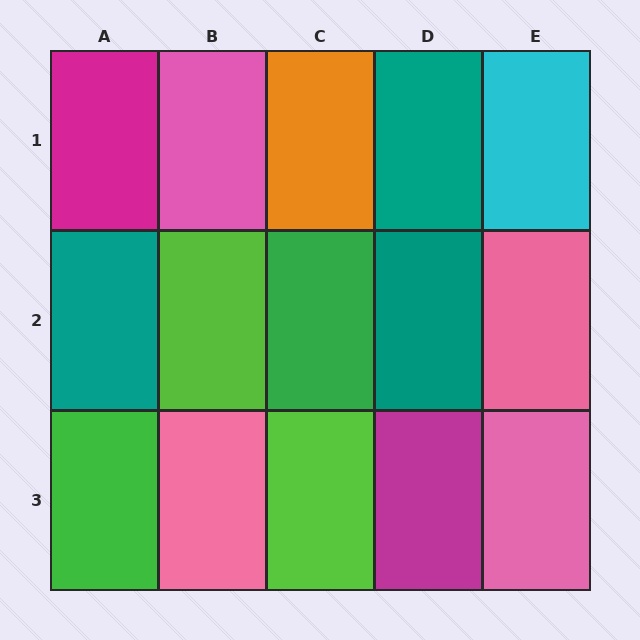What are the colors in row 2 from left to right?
Teal, lime, green, teal, pink.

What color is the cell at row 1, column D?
Teal.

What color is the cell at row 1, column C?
Orange.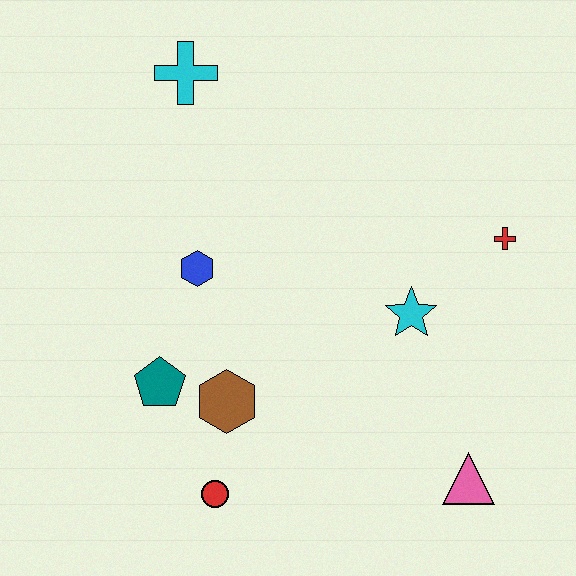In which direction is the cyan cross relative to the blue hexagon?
The cyan cross is above the blue hexagon.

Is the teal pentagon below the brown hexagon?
No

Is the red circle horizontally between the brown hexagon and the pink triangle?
No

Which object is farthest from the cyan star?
The cyan cross is farthest from the cyan star.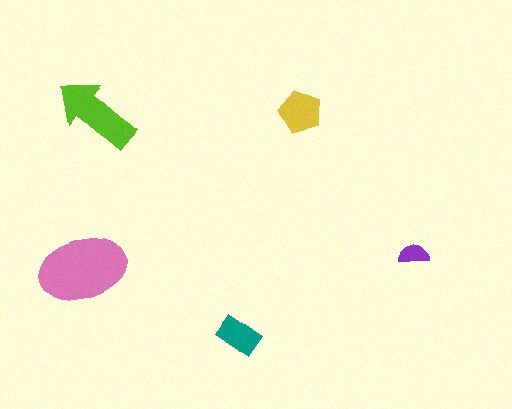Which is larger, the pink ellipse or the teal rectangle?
The pink ellipse.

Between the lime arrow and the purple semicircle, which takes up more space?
The lime arrow.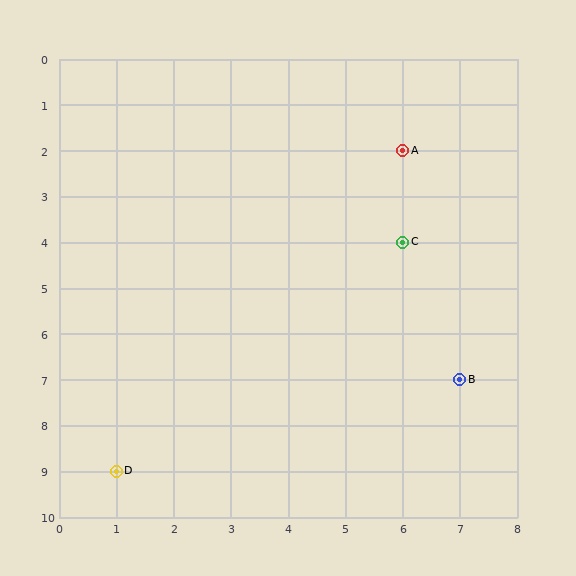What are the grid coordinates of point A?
Point A is at grid coordinates (6, 2).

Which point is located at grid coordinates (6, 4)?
Point C is at (6, 4).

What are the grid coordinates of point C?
Point C is at grid coordinates (6, 4).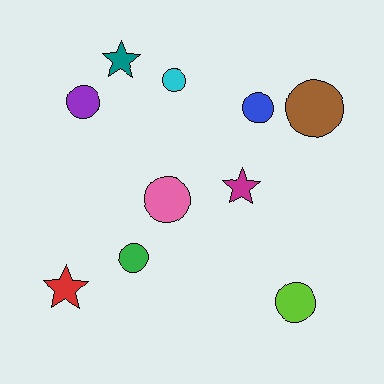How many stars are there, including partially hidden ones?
There are 3 stars.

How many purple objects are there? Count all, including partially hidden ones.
There is 1 purple object.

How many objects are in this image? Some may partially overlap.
There are 10 objects.